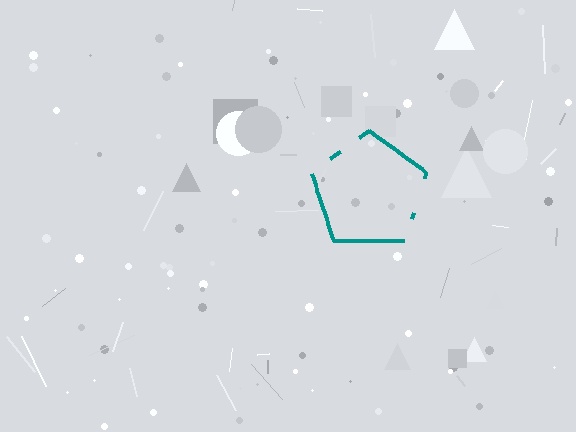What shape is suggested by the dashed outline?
The dashed outline suggests a pentagon.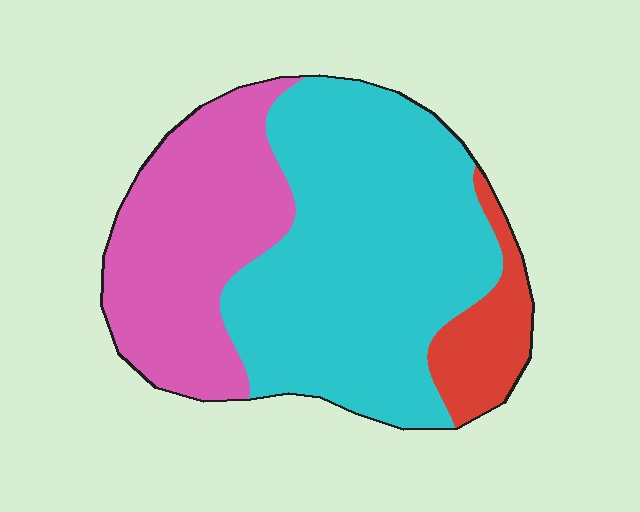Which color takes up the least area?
Red, at roughly 10%.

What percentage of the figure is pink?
Pink covers roughly 35% of the figure.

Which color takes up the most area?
Cyan, at roughly 55%.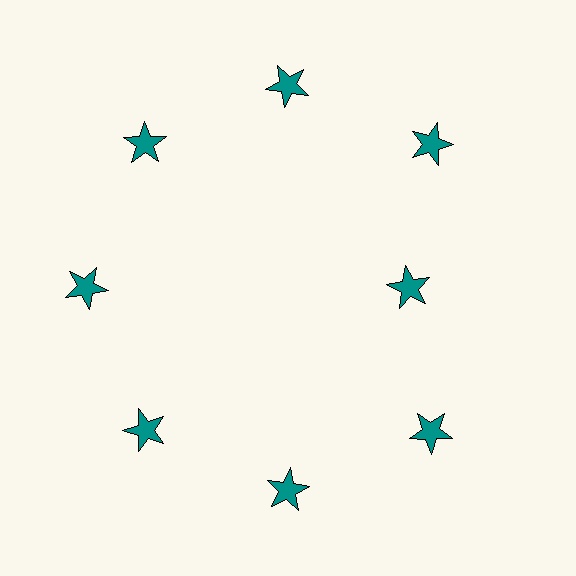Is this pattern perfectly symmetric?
No. The 8 teal stars are arranged in a ring, but one element near the 3 o'clock position is pulled inward toward the center, breaking the 8-fold rotational symmetry.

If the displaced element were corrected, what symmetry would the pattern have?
It would have 8-fold rotational symmetry — the pattern would map onto itself every 45 degrees.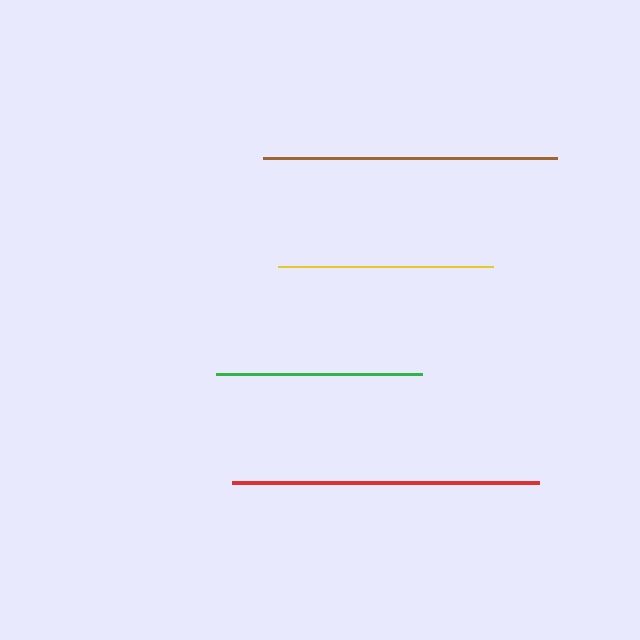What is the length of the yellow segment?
The yellow segment is approximately 215 pixels long.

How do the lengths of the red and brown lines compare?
The red and brown lines are approximately the same length.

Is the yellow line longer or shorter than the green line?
The yellow line is longer than the green line.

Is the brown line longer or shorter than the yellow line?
The brown line is longer than the yellow line.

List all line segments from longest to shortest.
From longest to shortest: red, brown, yellow, green.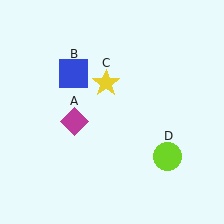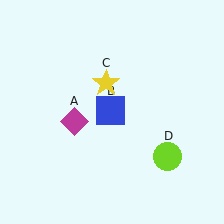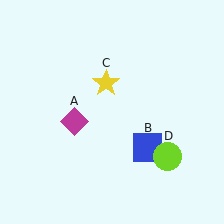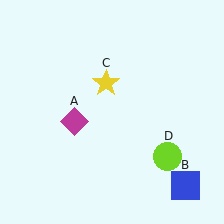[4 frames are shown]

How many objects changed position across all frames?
1 object changed position: blue square (object B).